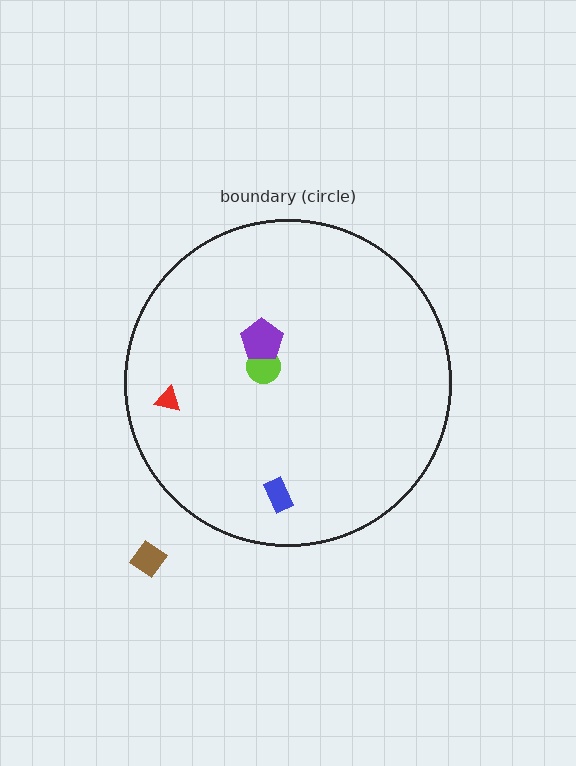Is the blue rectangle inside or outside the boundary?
Inside.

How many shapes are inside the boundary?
4 inside, 1 outside.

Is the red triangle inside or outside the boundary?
Inside.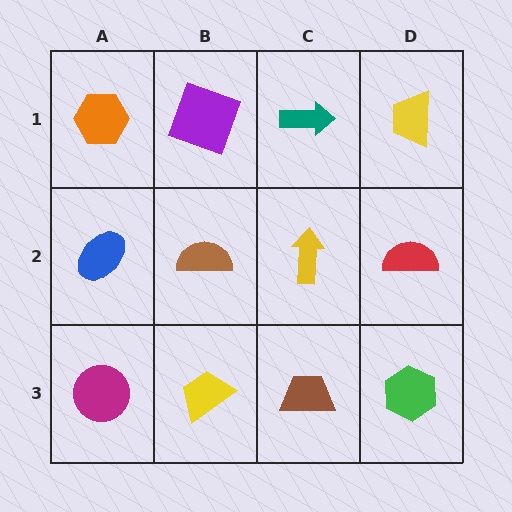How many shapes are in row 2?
4 shapes.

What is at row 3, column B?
A yellow trapezoid.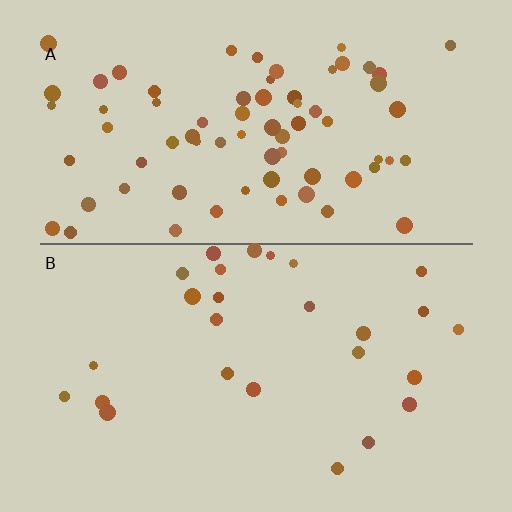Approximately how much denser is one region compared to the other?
Approximately 2.7× — region A over region B.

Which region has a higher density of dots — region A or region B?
A (the top).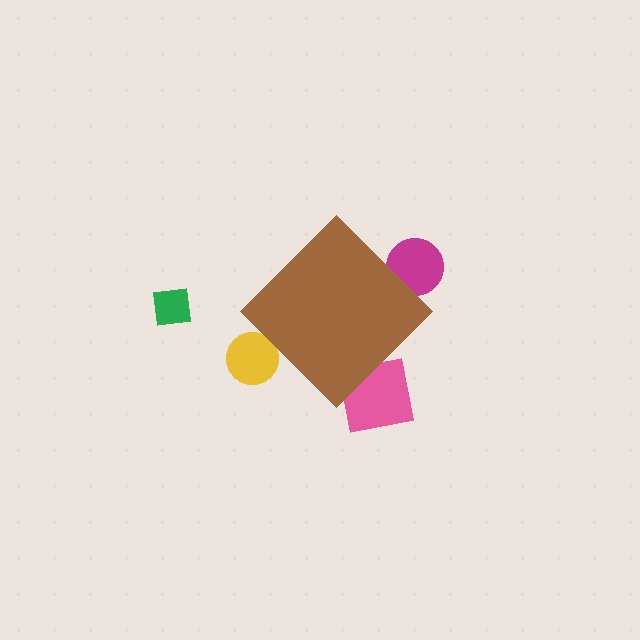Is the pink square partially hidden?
Yes, the pink square is partially hidden behind the brown diamond.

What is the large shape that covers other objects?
A brown diamond.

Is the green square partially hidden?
No, the green square is fully visible.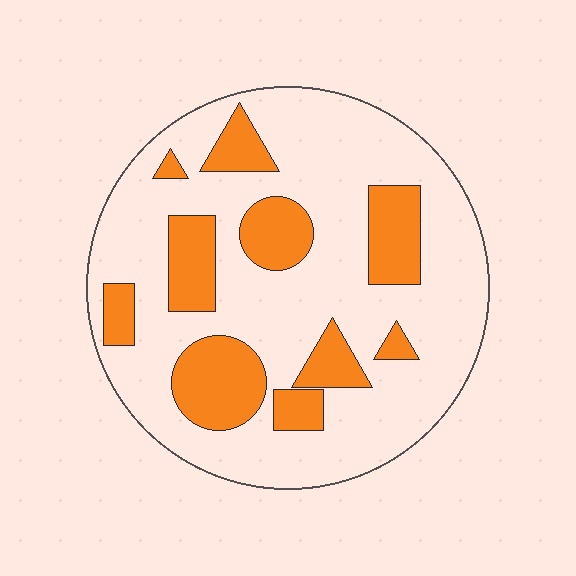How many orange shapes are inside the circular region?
10.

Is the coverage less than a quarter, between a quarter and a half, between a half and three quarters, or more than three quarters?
Between a quarter and a half.